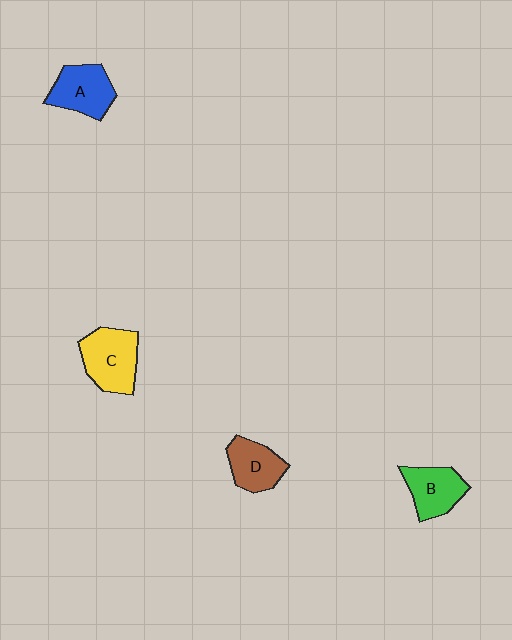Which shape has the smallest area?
Shape D (brown).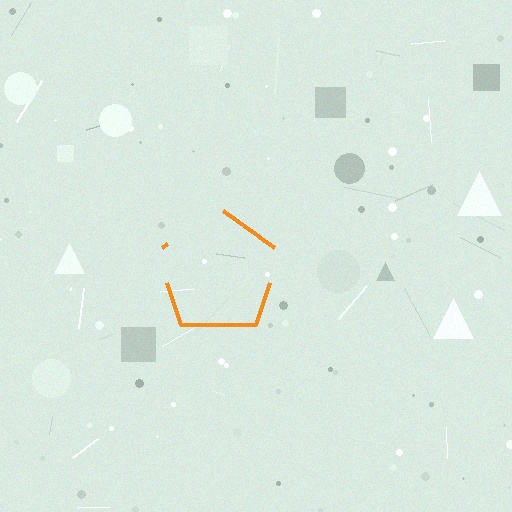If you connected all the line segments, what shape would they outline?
They would outline a pentagon.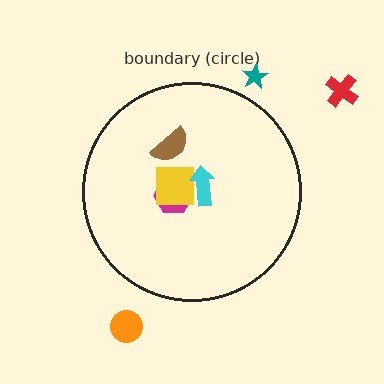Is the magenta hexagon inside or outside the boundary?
Inside.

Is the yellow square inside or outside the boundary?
Inside.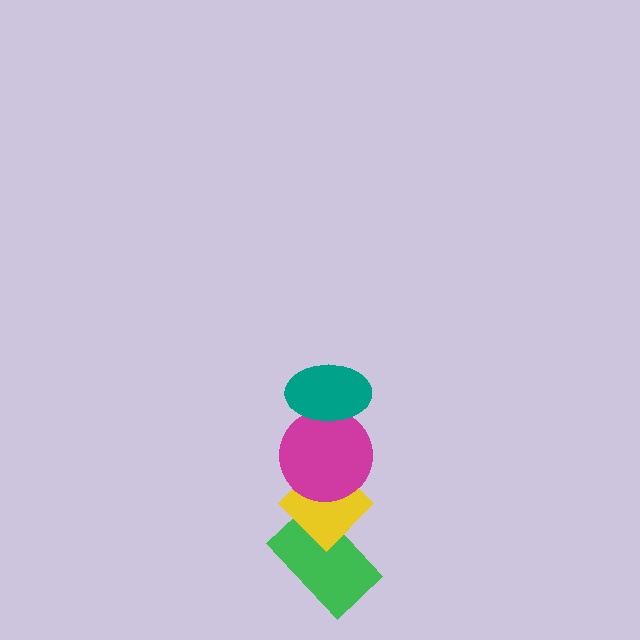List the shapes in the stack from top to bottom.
From top to bottom: the teal ellipse, the magenta circle, the yellow diamond, the green rectangle.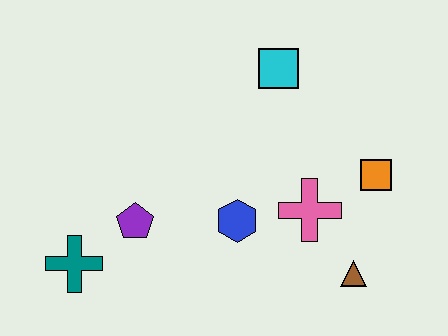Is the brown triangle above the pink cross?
No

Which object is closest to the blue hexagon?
The pink cross is closest to the blue hexagon.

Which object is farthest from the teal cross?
The orange square is farthest from the teal cross.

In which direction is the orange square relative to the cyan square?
The orange square is below the cyan square.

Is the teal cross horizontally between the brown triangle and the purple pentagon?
No